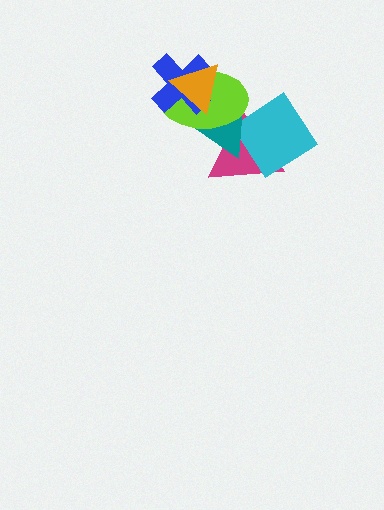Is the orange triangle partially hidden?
No, no other shape covers it.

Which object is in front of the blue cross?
The orange triangle is in front of the blue cross.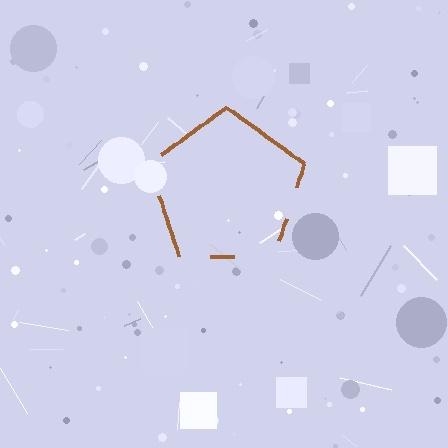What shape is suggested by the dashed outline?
The dashed outline suggests a pentagon.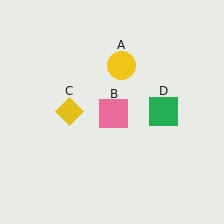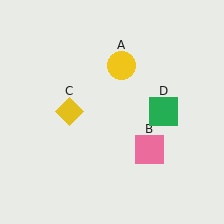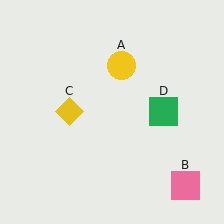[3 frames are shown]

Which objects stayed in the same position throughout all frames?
Yellow circle (object A) and yellow diamond (object C) and green square (object D) remained stationary.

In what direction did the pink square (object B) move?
The pink square (object B) moved down and to the right.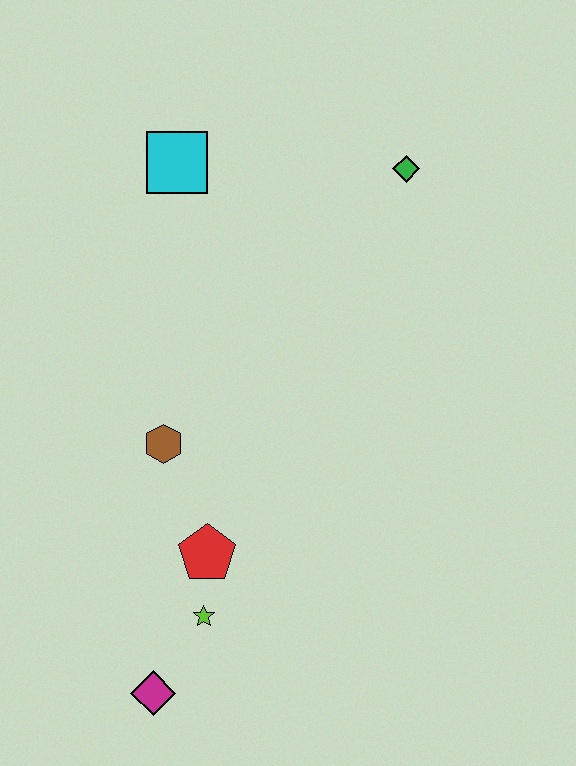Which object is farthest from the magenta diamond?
The green diamond is farthest from the magenta diamond.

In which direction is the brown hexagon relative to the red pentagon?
The brown hexagon is above the red pentagon.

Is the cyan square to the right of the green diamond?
No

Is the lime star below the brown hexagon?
Yes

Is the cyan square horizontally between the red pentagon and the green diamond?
No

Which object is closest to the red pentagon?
The lime star is closest to the red pentagon.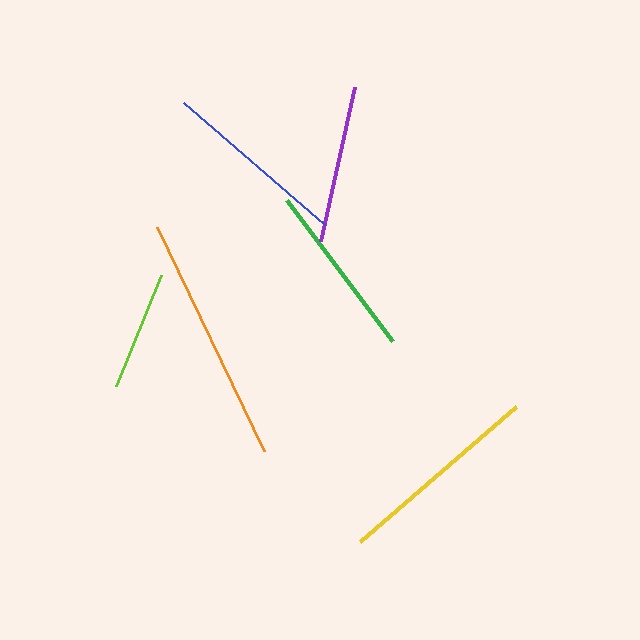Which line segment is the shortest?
The lime line is the shortest at approximately 120 pixels.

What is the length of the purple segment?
The purple segment is approximately 158 pixels long.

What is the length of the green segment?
The green segment is approximately 176 pixels long.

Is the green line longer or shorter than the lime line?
The green line is longer than the lime line.